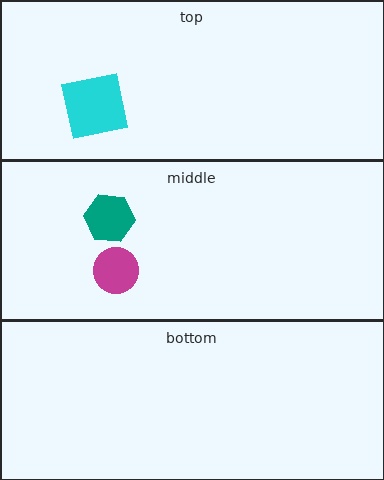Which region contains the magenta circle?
The middle region.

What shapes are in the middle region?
The teal hexagon, the magenta circle.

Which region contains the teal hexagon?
The middle region.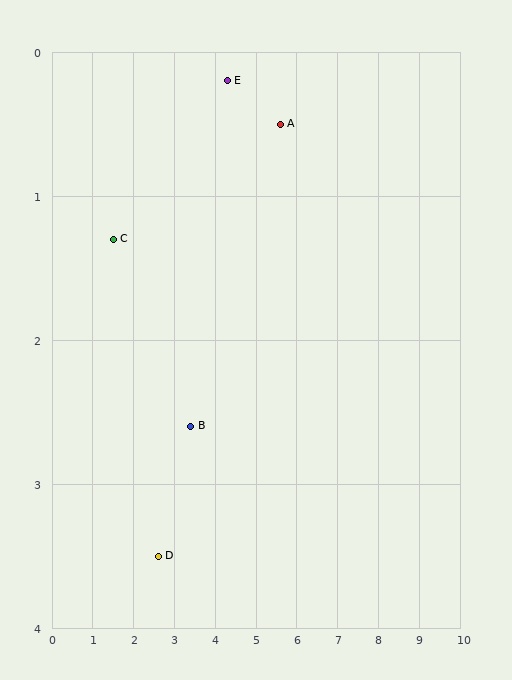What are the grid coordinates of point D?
Point D is at approximately (2.6, 3.5).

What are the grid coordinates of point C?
Point C is at approximately (1.5, 1.3).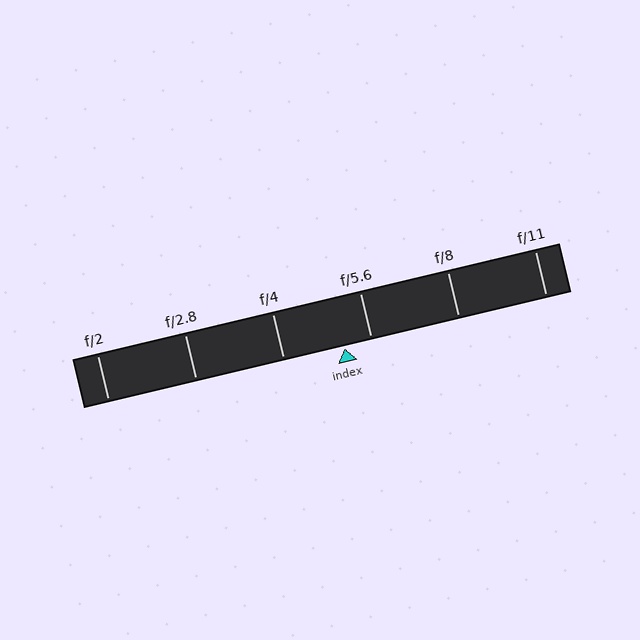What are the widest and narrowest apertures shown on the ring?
The widest aperture shown is f/2 and the narrowest is f/11.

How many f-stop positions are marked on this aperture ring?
There are 6 f-stop positions marked.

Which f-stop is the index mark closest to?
The index mark is closest to f/5.6.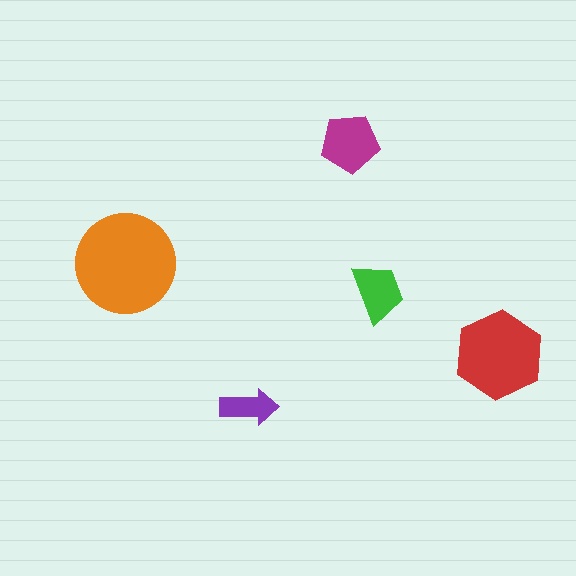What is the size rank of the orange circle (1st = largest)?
1st.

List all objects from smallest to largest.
The purple arrow, the green trapezoid, the magenta pentagon, the red hexagon, the orange circle.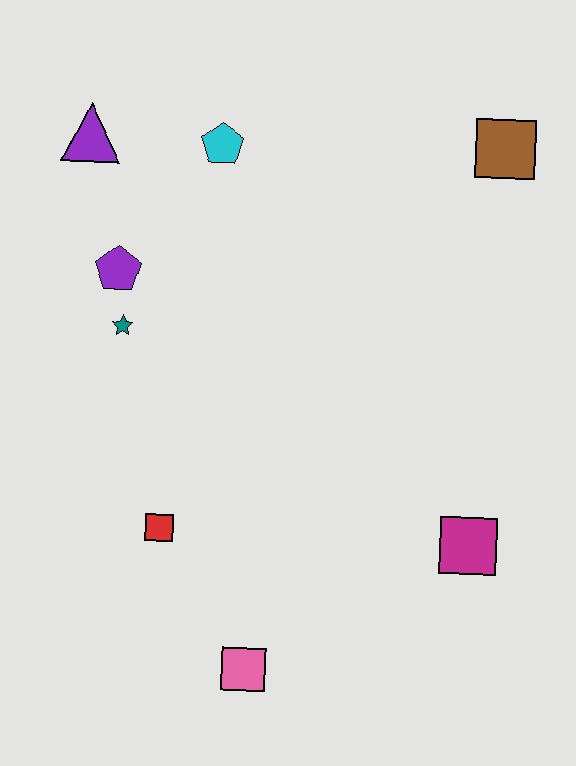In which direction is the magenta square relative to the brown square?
The magenta square is below the brown square.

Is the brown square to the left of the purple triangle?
No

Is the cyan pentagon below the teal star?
No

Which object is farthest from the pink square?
The brown square is farthest from the pink square.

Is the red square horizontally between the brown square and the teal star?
Yes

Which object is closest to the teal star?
The purple pentagon is closest to the teal star.